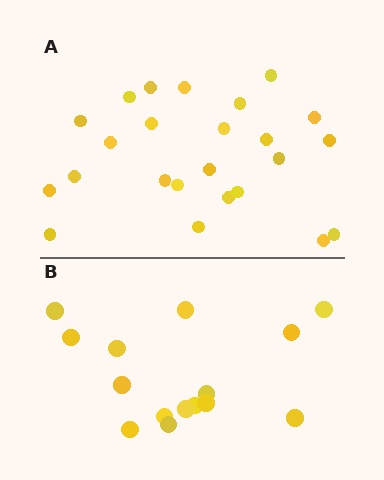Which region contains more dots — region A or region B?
Region A (the top region) has more dots.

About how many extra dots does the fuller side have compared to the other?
Region A has roughly 8 or so more dots than region B.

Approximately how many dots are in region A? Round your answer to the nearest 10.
About 20 dots. (The exact count is 24, which rounds to 20.)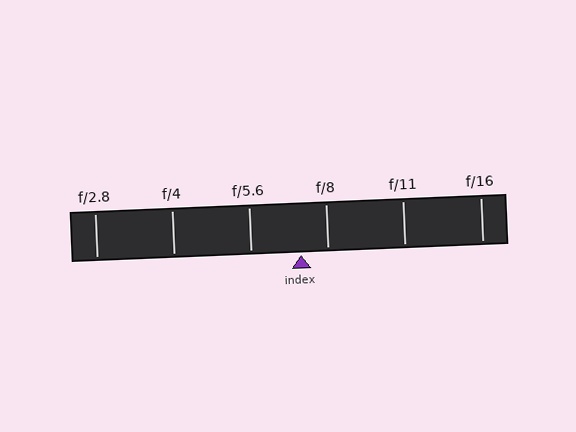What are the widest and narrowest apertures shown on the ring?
The widest aperture shown is f/2.8 and the narrowest is f/16.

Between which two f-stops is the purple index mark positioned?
The index mark is between f/5.6 and f/8.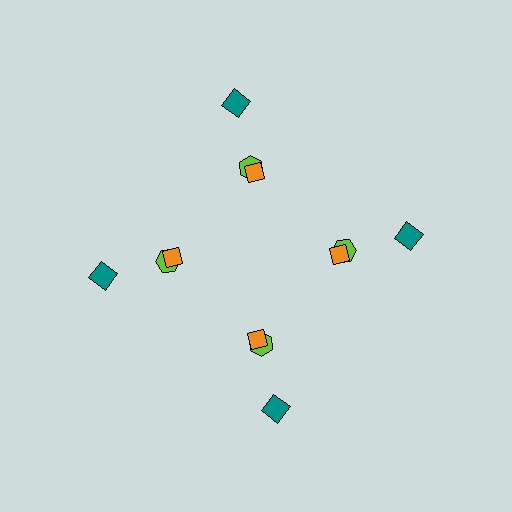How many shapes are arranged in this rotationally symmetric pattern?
There are 12 shapes, arranged in 4 groups of 3.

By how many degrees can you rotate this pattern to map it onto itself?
The pattern maps onto itself every 90 degrees of rotation.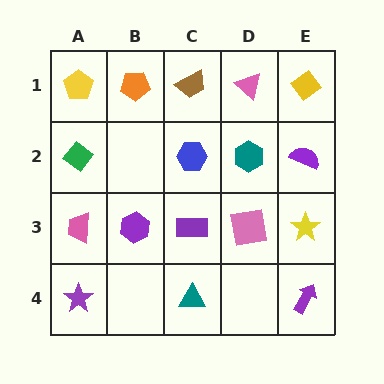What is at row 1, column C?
A brown trapezoid.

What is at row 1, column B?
An orange pentagon.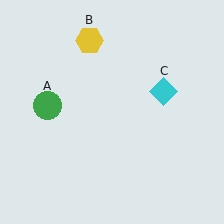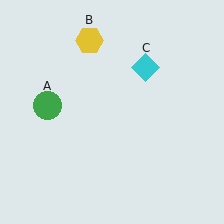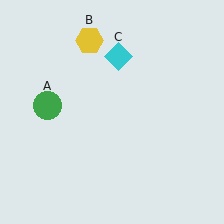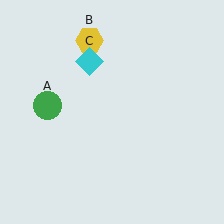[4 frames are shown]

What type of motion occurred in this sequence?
The cyan diamond (object C) rotated counterclockwise around the center of the scene.